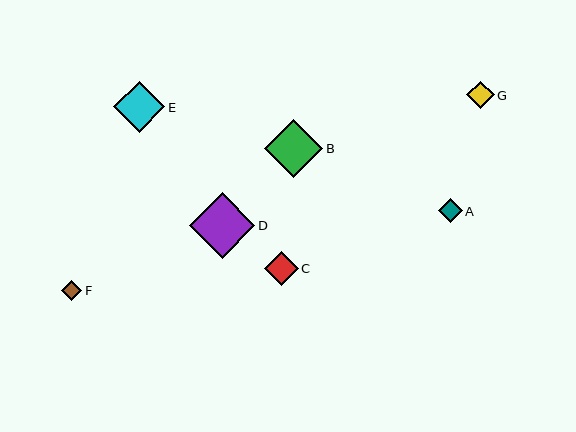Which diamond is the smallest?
Diamond F is the smallest with a size of approximately 21 pixels.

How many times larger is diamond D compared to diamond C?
Diamond D is approximately 2.0 times the size of diamond C.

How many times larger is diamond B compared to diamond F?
Diamond B is approximately 2.8 times the size of diamond F.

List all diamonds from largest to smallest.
From largest to smallest: D, B, E, C, G, A, F.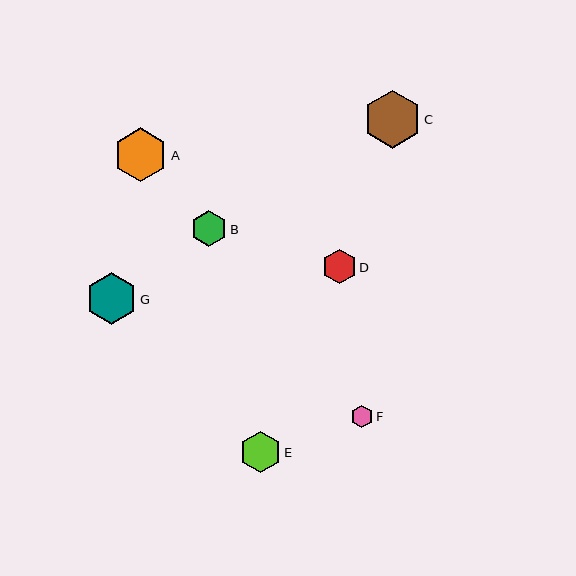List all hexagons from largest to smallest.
From largest to smallest: C, A, G, E, B, D, F.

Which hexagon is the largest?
Hexagon C is the largest with a size of approximately 58 pixels.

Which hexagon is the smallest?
Hexagon F is the smallest with a size of approximately 23 pixels.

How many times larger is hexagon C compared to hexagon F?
Hexagon C is approximately 2.5 times the size of hexagon F.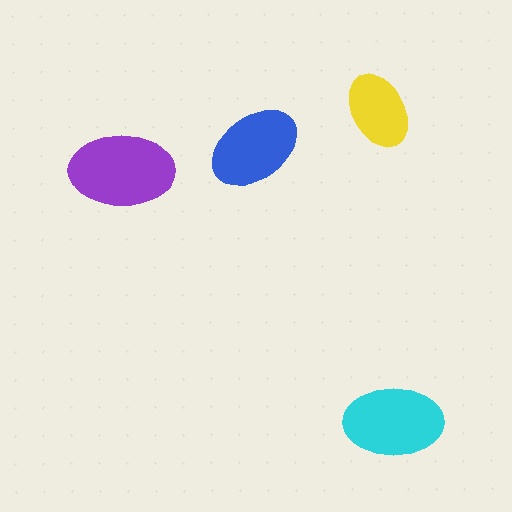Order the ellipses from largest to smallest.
the purple one, the cyan one, the blue one, the yellow one.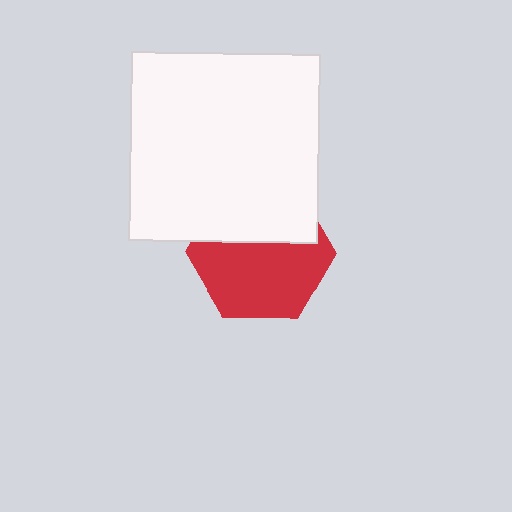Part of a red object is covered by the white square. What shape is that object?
It is a hexagon.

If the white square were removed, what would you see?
You would see the complete red hexagon.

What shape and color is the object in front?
The object in front is a white square.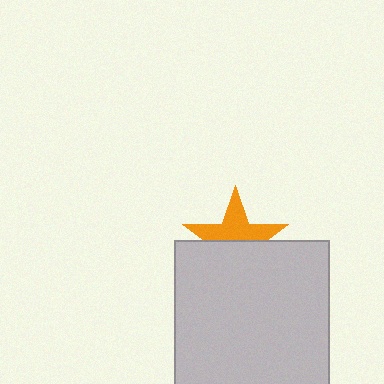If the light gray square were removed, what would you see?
You would see the complete orange star.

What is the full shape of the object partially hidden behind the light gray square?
The partially hidden object is an orange star.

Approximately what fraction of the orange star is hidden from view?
Roughly 49% of the orange star is hidden behind the light gray square.